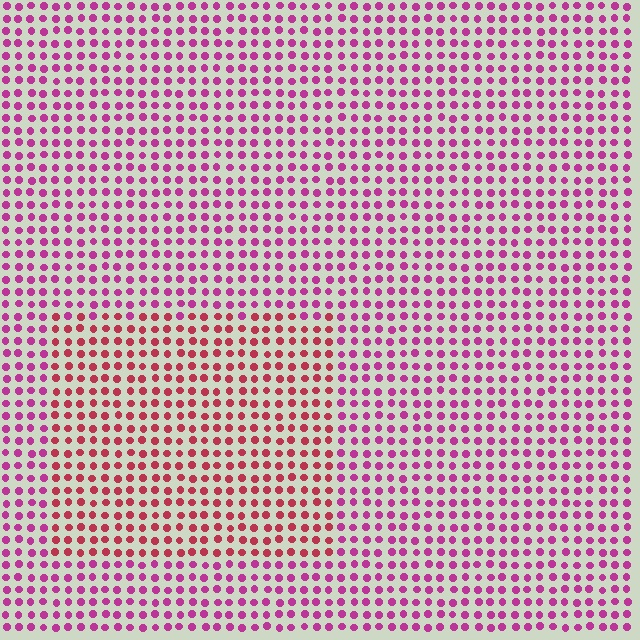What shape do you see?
I see a rectangle.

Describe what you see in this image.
The image is filled with small magenta elements in a uniform arrangement. A rectangle-shaped region is visible where the elements are tinted to a slightly different hue, forming a subtle color boundary.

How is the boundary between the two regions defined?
The boundary is defined purely by a slight shift in hue (about 32 degrees). Spacing, size, and orientation are identical on both sides.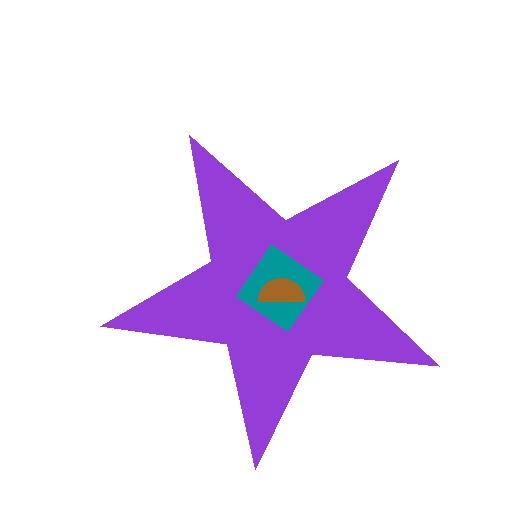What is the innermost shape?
The brown semicircle.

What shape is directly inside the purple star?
The teal diamond.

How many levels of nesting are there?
3.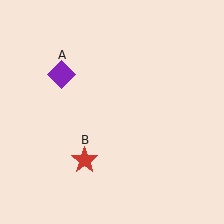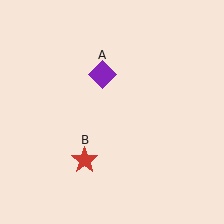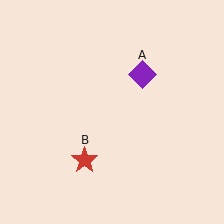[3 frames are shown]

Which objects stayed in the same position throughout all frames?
Red star (object B) remained stationary.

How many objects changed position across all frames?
1 object changed position: purple diamond (object A).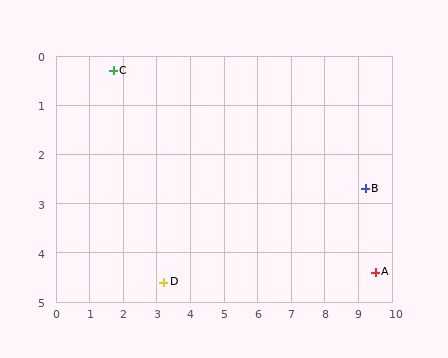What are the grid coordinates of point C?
Point C is at approximately (1.7, 0.3).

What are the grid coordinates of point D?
Point D is at approximately (3.2, 4.6).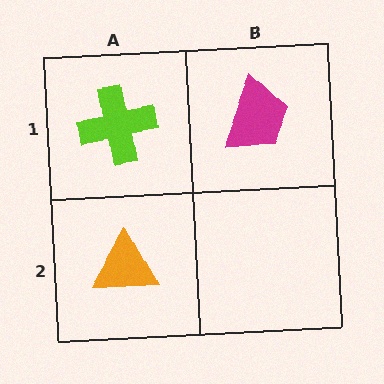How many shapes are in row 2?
1 shape.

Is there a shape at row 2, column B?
No, that cell is empty.